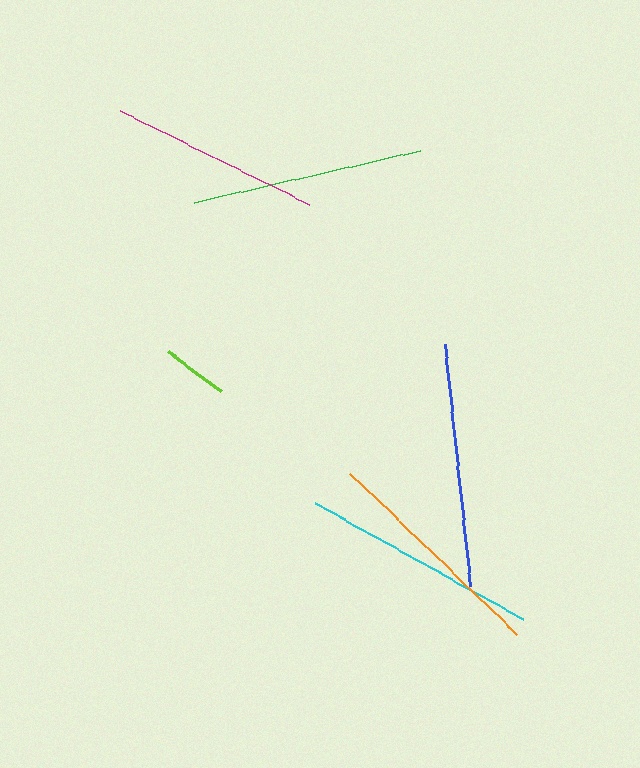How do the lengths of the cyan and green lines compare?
The cyan and green lines are approximately the same length.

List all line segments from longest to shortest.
From longest to shortest: blue, cyan, orange, green, magenta, lime.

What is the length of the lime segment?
The lime segment is approximately 67 pixels long.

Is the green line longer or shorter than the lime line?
The green line is longer than the lime line.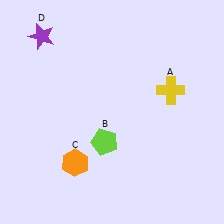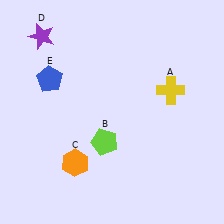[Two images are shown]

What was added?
A blue pentagon (E) was added in Image 2.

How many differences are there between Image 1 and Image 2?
There is 1 difference between the two images.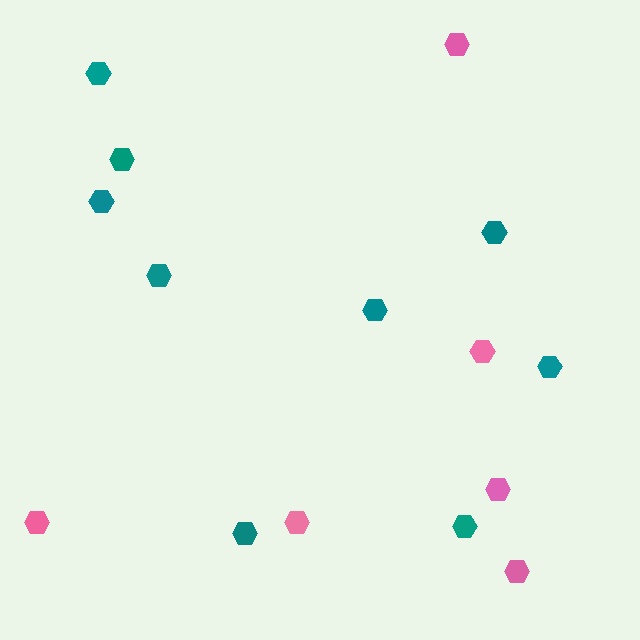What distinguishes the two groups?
There are 2 groups: one group of pink hexagons (6) and one group of teal hexagons (9).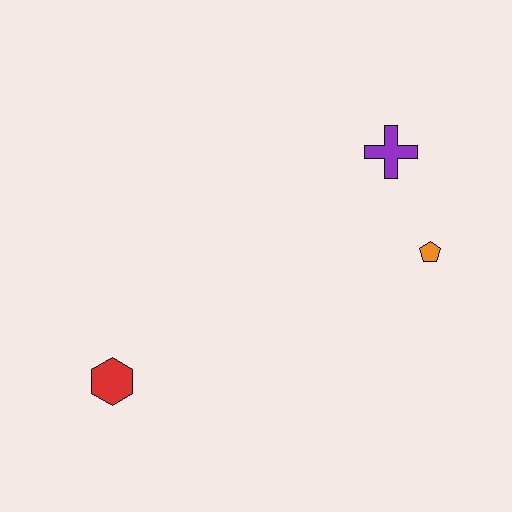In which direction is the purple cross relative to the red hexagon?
The purple cross is to the right of the red hexagon.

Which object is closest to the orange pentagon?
The purple cross is closest to the orange pentagon.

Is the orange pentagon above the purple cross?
No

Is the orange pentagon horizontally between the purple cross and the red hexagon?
No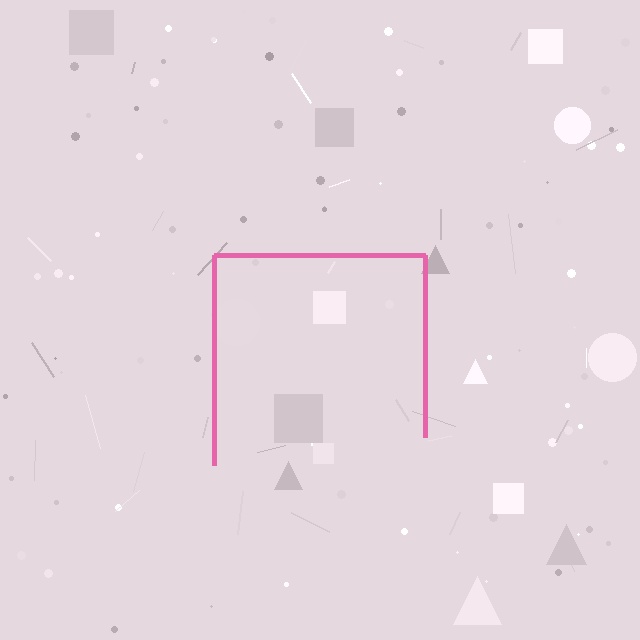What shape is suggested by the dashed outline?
The dashed outline suggests a square.